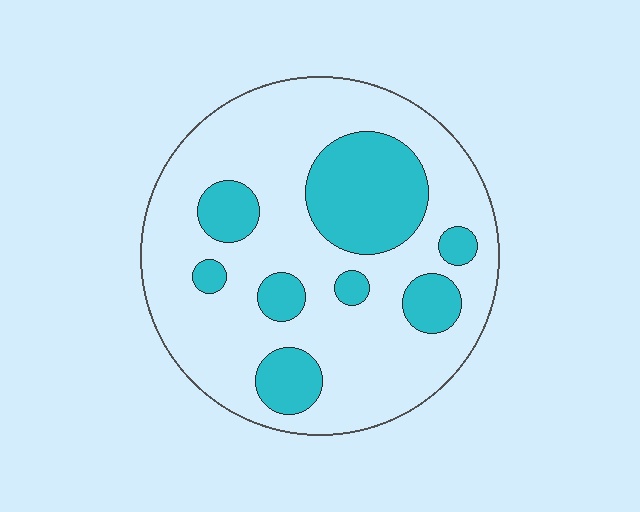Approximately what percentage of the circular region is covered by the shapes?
Approximately 25%.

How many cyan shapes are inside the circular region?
8.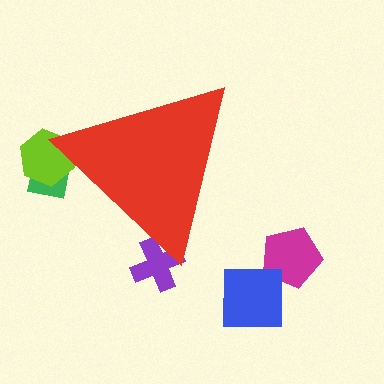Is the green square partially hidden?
Yes, the green square is partially hidden behind the red triangle.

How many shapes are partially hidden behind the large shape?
3 shapes are partially hidden.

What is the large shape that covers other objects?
A red triangle.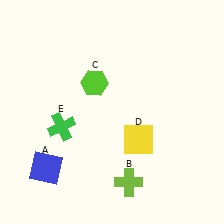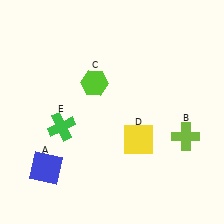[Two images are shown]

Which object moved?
The lime cross (B) moved right.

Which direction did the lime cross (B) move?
The lime cross (B) moved right.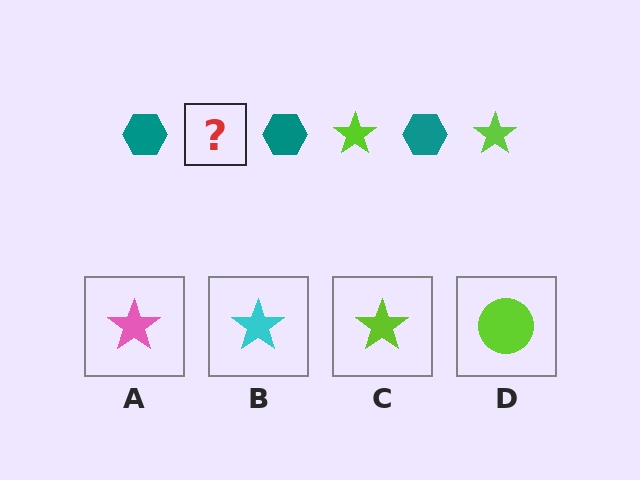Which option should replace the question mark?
Option C.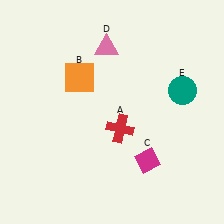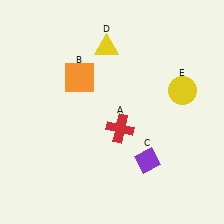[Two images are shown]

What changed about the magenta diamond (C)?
In Image 1, C is magenta. In Image 2, it changed to purple.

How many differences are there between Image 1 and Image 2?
There are 3 differences between the two images.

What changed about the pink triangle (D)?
In Image 1, D is pink. In Image 2, it changed to yellow.